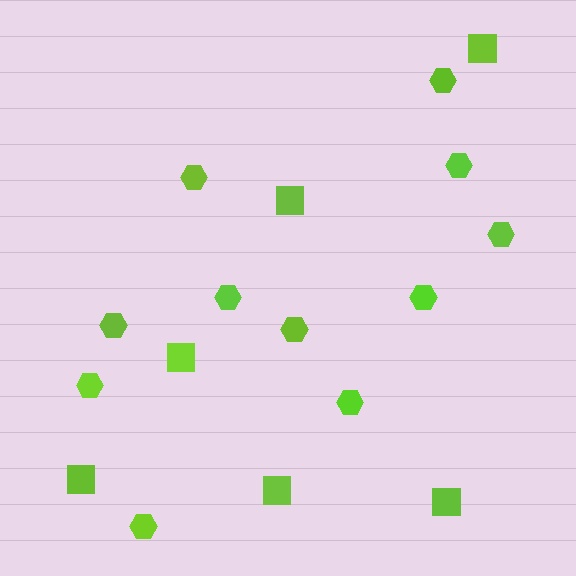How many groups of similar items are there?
There are 2 groups: one group of hexagons (11) and one group of squares (6).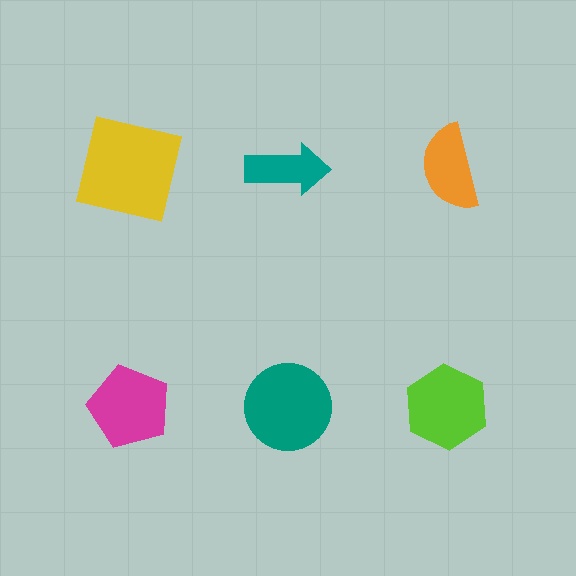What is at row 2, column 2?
A teal circle.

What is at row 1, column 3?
An orange semicircle.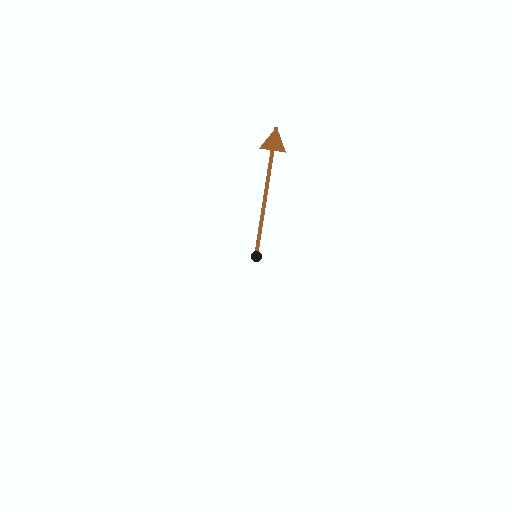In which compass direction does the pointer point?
North.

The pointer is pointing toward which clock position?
Roughly 12 o'clock.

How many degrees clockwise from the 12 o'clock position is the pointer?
Approximately 9 degrees.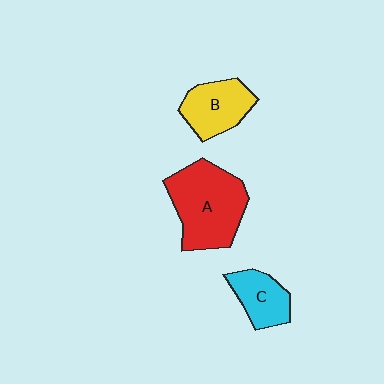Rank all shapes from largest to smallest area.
From largest to smallest: A (red), B (yellow), C (cyan).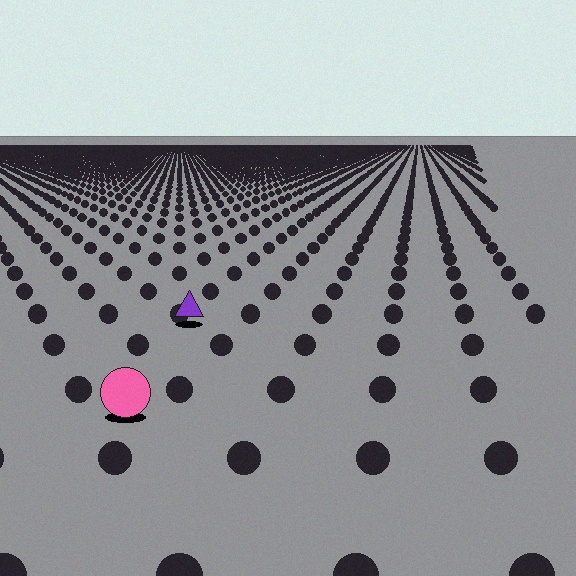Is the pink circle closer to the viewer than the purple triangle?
Yes. The pink circle is closer — you can tell from the texture gradient: the ground texture is coarser near it.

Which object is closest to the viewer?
The pink circle is closest. The texture marks near it are larger and more spread out.